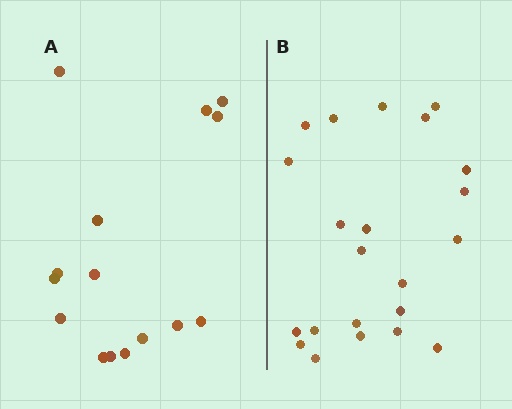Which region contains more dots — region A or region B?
Region B (the right region) has more dots.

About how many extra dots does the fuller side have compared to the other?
Region B has roughly 8 or so more dots than region A.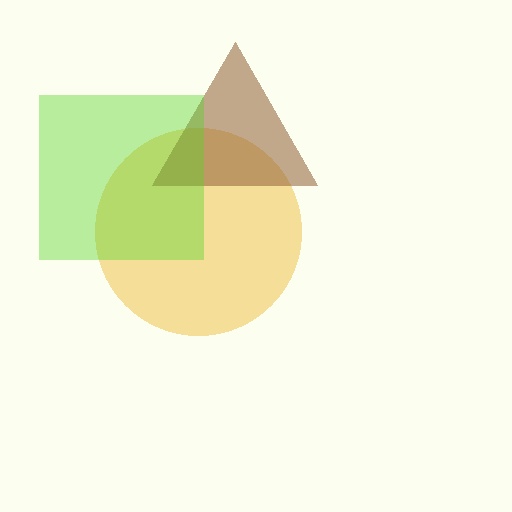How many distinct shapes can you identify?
There are 3 distinct shapes: a yellow circle, a brown triangle, a lime square.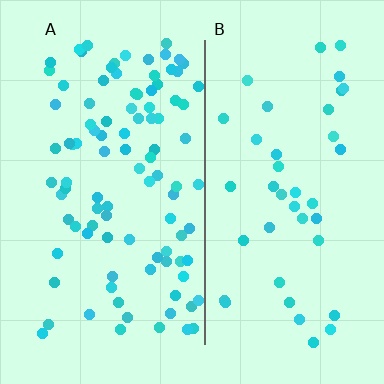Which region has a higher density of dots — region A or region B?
A (the left).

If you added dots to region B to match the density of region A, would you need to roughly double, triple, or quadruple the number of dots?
Approximately double.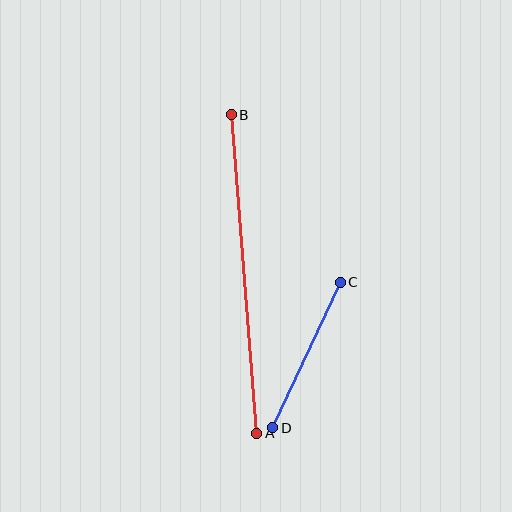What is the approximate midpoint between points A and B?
The midpoint is at approximately (244, 274) pixels.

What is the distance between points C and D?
The distance is approximately 161 pixels.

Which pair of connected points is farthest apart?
Points A and B are farthest apart.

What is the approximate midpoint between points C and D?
The midpoint is at approximately (306, 355) pixels.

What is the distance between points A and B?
The distance is approximately 319 pixels.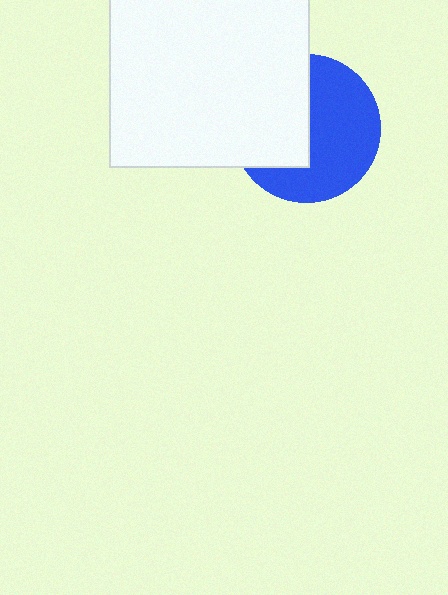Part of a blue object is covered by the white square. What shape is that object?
It is a circle.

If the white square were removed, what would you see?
You would see the complete blue circle.